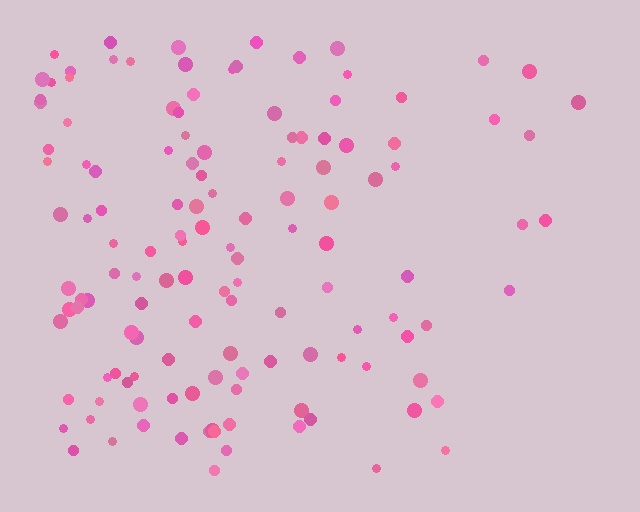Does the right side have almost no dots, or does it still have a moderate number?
Still a moderate number, just noticeably fewer than the left.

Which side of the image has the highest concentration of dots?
The left.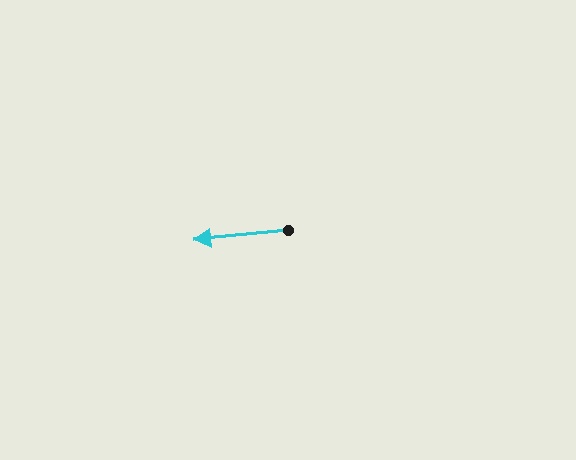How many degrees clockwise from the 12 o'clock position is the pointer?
Approximately 264 degrees.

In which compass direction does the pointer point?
West.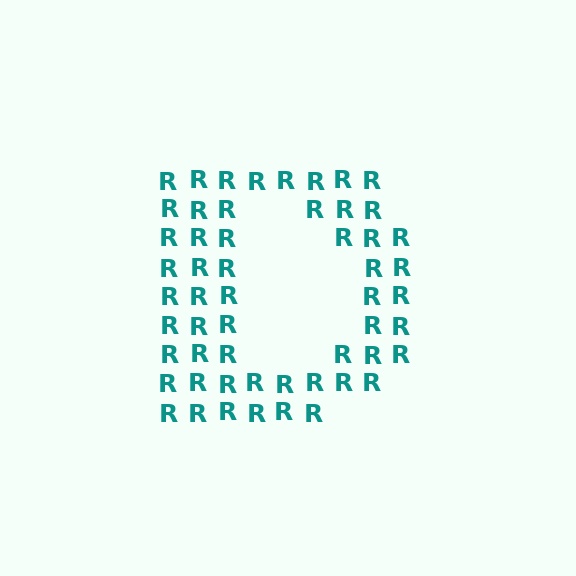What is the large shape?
The large shape is the letter D.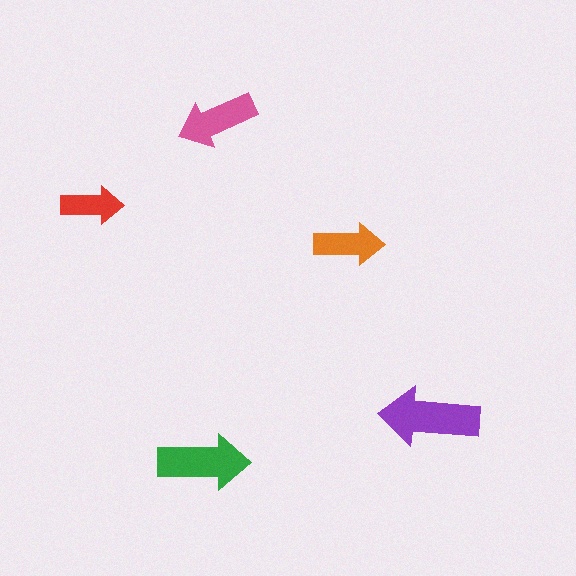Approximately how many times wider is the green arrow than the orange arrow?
About 1.5 times wider.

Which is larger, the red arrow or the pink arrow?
The pink one.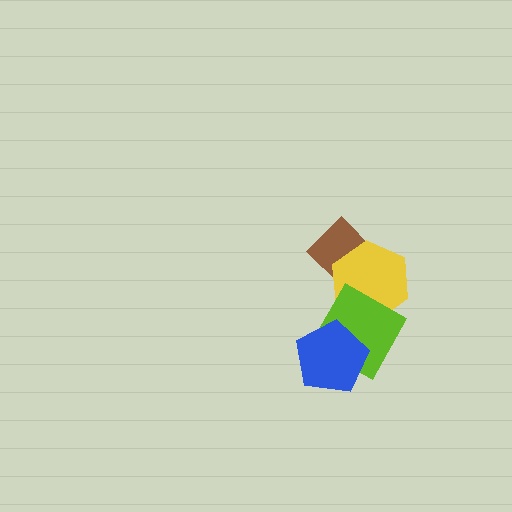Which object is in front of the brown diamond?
The yellow hexagon is in front of the brown diamond.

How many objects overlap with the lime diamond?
2 objects overlap with the lime diamond.